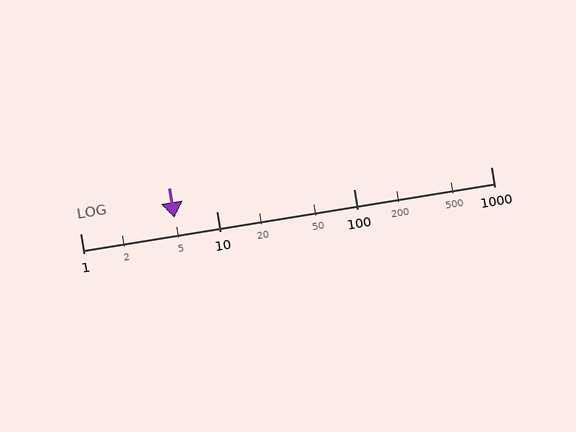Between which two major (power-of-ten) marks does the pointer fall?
The pointer is between 1 and 10.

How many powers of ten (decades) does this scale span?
The scale spans 3 decades, from 1 to 1000.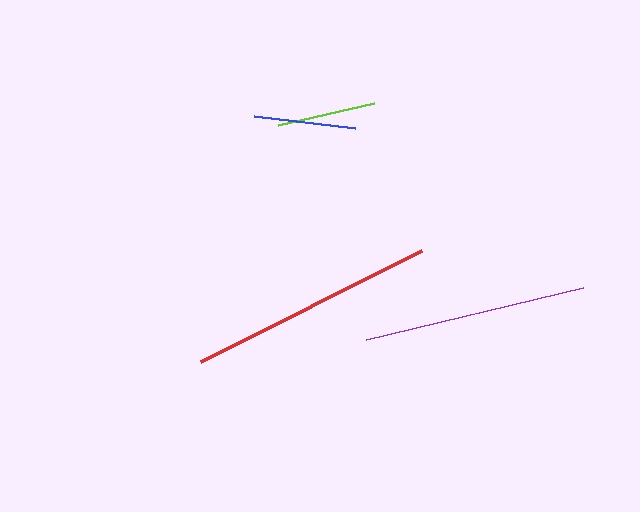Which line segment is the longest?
The red line is the longest at approximately 247 pixels.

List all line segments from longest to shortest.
From longest to shortest: red, purple, blue, lime.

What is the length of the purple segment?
The purple segment is approximately 223 pixels long.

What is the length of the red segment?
The red segment is approximately 247 pixels long.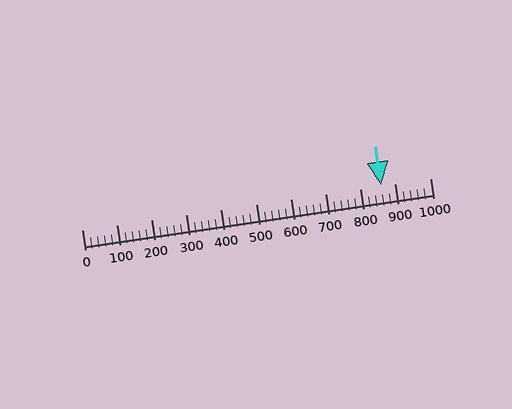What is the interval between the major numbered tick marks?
The major tick marks are spaced 100 units apart.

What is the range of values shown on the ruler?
The ruler shows values from 0 to 1000.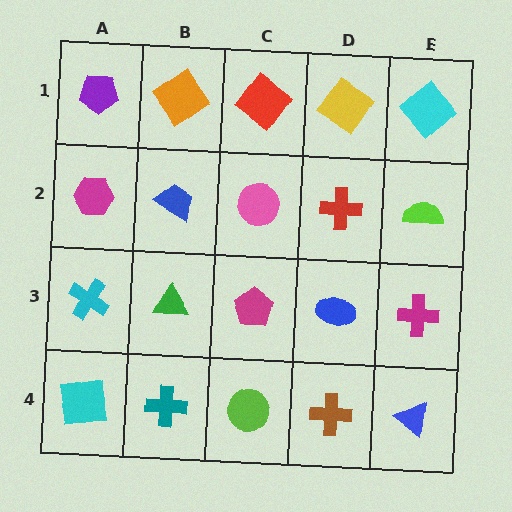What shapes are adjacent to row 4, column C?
A magenta pentagon (row 3, column C), a teal cross (row 4, column B), a brown cross (row 4, column D).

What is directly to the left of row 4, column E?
A brown cross.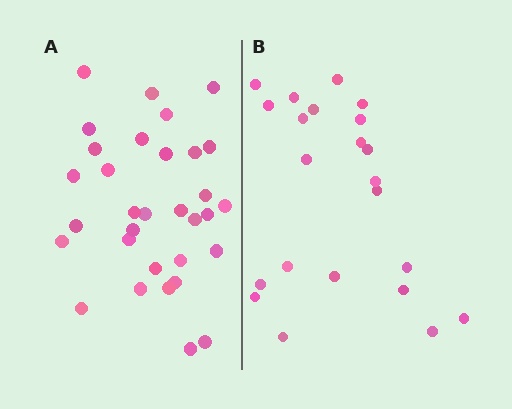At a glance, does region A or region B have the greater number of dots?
Region A (the left region) has more dots.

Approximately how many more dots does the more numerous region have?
Region A has roughly 10 or so more dots than region B.